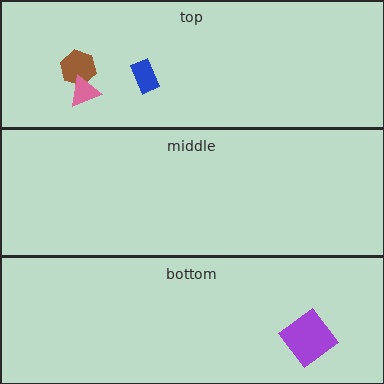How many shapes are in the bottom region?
1.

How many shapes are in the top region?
3.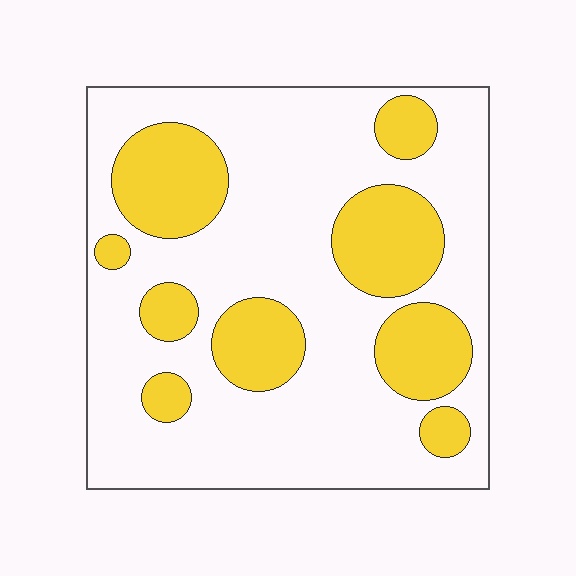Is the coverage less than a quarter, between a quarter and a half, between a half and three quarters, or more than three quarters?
Between a quarter and a half.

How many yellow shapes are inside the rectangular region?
9.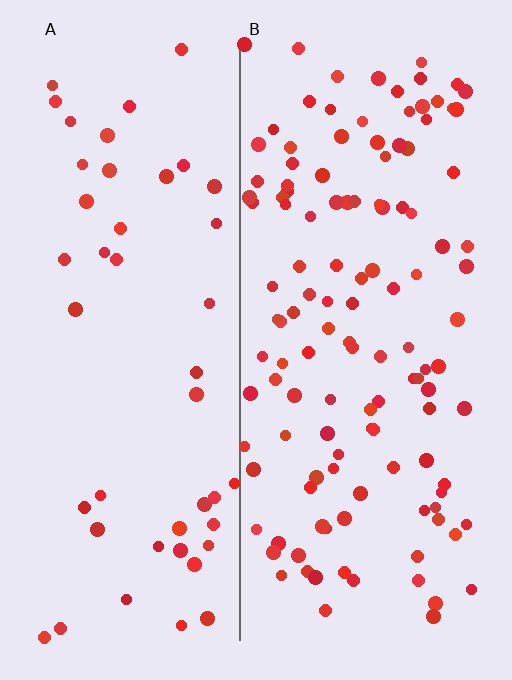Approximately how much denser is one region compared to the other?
Approximately 2.7× — region B over region A.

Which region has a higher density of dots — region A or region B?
B (the right).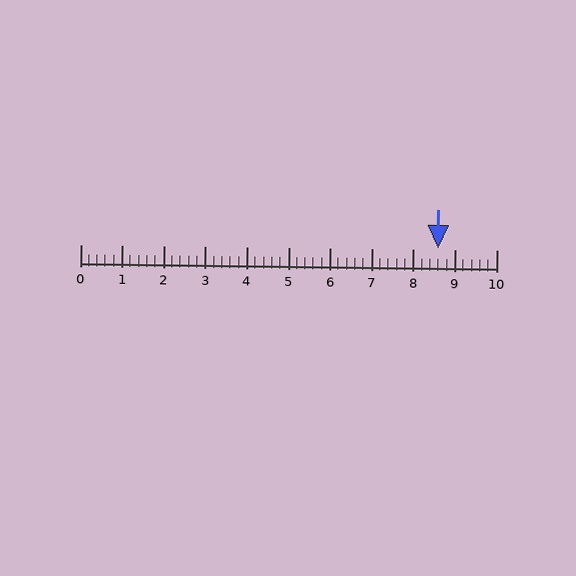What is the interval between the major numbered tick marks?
The major tick marks are spaced 1 units apart.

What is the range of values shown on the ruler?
The ruler shows values from 0 to 10.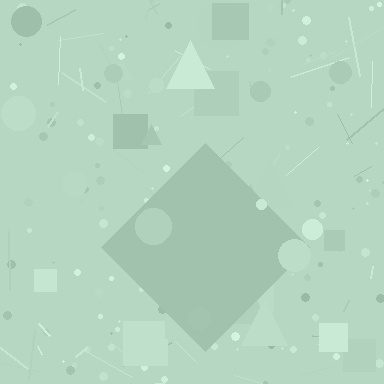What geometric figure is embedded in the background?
A diamond is embedded in the background.